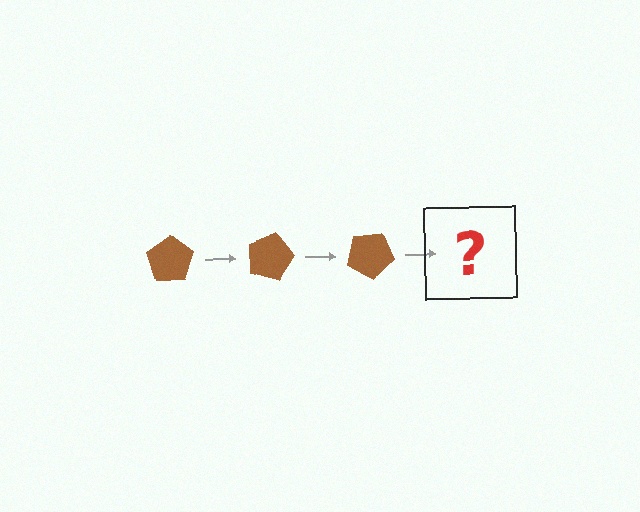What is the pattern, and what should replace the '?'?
The pattern is that the pentagon rotates 15 degrees each step. The '?' should be a brown pentagon rotated 45 degrees.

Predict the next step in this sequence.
The next step is a brown pentagon rotated 45 degrees.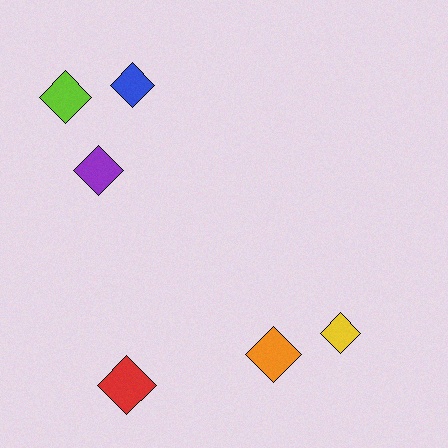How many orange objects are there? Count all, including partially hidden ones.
There is 1 orange object.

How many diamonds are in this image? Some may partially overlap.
There are 6 diamonds.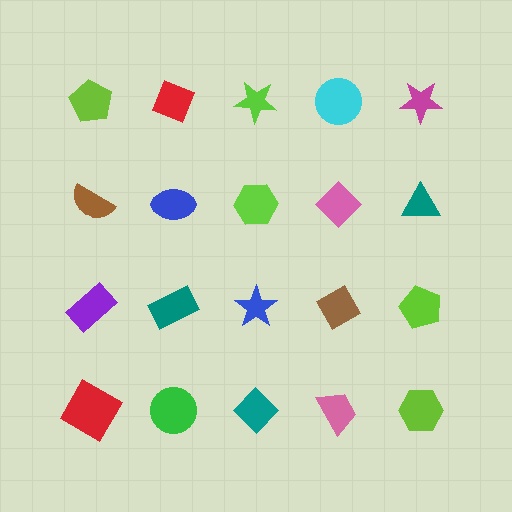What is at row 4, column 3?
A teal diamond.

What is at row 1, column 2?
A red diamond.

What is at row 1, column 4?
A cyan circle.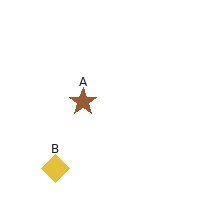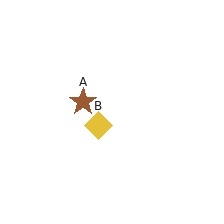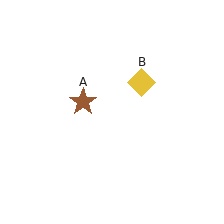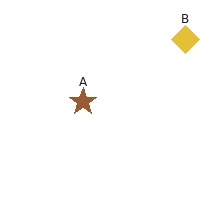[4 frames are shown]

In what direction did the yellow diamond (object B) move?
The yellow diamond (object B) moved up and to the right.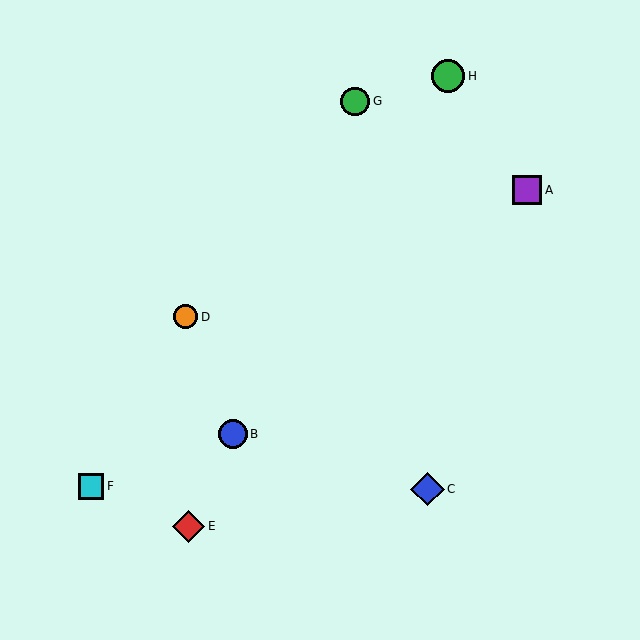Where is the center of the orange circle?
The center of the orange circle is at (186, 317).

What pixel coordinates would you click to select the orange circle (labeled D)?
Click at (186, 317) to select the orange circle D.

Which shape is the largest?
The blue diamond (labeled C) is the largest.